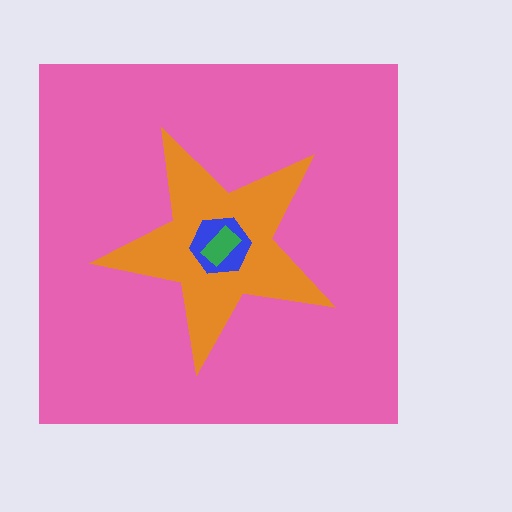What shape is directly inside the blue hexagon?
The green rectangle.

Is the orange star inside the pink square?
Yes.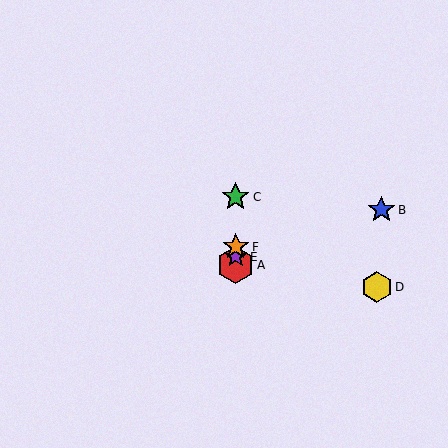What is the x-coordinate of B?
Object B is at x≈381.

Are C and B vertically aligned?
No, C is at x≈236 and B is at x≈381.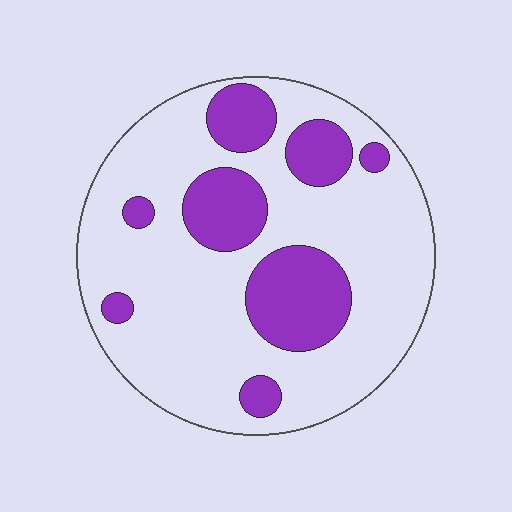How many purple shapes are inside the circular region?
8.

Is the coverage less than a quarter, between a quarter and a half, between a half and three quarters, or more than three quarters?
Between a quarter and a half.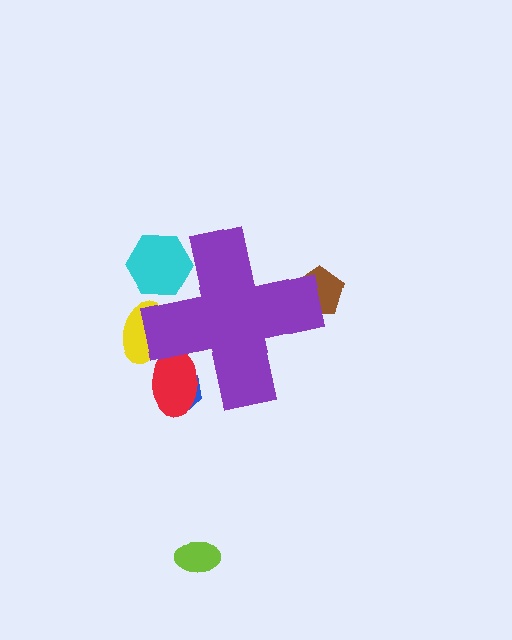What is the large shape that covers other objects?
A purple cross.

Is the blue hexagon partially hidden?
Yes, the blue hexagon is partially hidden behind the purple cross.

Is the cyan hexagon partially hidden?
Yes, the cyan hexagon is partially hidden behind the purple cross.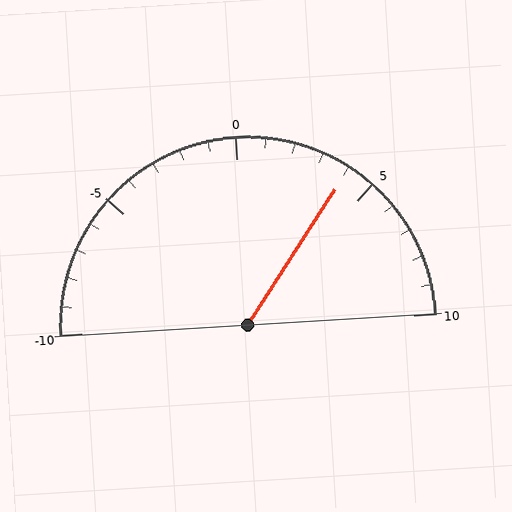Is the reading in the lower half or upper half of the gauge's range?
The reading is in the upper half of the range (-10 to 10).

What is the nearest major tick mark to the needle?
The nearest major tick mark is 5.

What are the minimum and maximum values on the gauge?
The gauge ranges from -10 to 10.